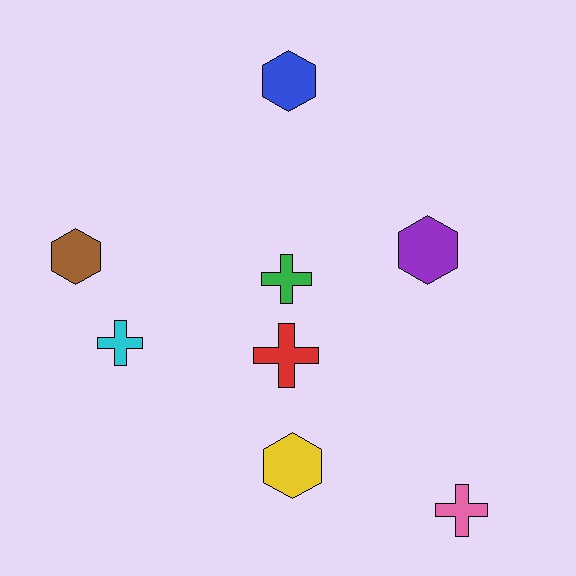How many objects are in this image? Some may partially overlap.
There are 8 objects.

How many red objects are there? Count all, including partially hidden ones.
There is 1 red object.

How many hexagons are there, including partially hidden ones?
There are 4 hexagons.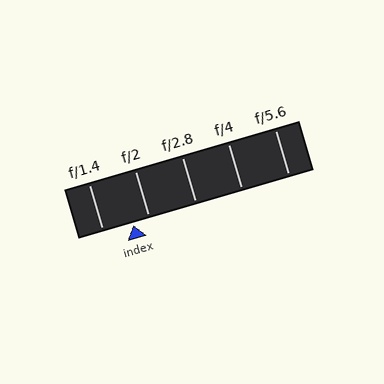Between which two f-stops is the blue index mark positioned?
The index mark is between f/1.4 and f/2.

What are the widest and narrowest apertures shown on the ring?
The widest aperture shown is f/1.4 and the narrowest is f/5.6.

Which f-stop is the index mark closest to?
The index mark is closest to f/2.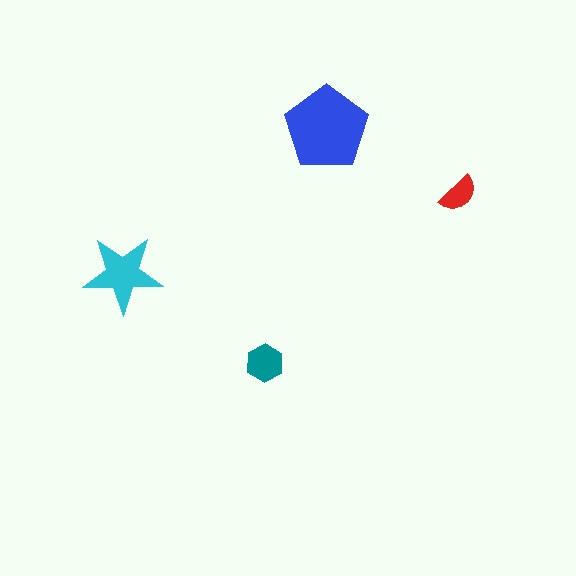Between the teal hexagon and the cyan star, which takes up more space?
The cyan star.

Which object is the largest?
The blue pentagon.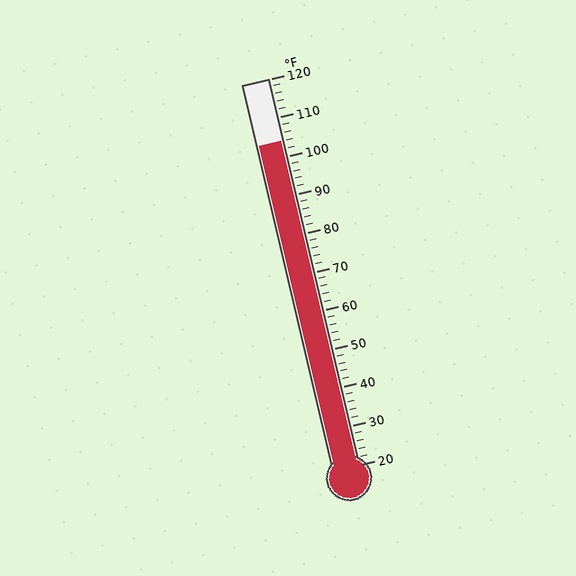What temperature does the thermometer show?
The thermometer shows approximately 104°F.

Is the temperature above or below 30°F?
The temperature is above 30°F.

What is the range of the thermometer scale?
The thermometer scale ranges from 20°F to 120°F.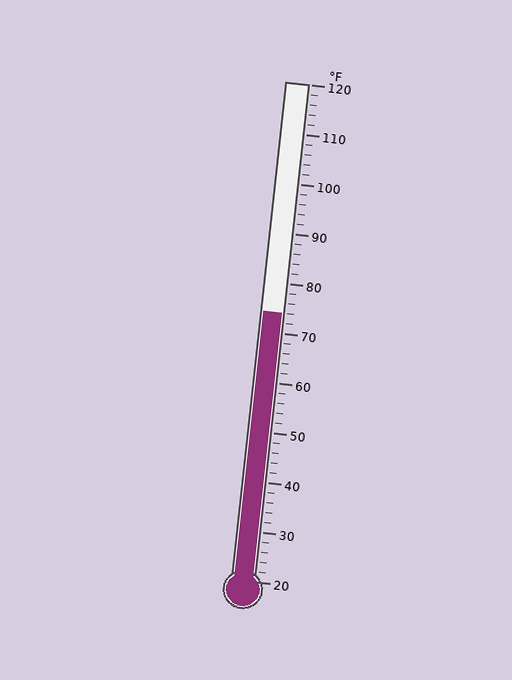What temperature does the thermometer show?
The thermometer shows approximately 74°F.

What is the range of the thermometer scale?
The thermometer scale ranges from 20°F to 120°F.